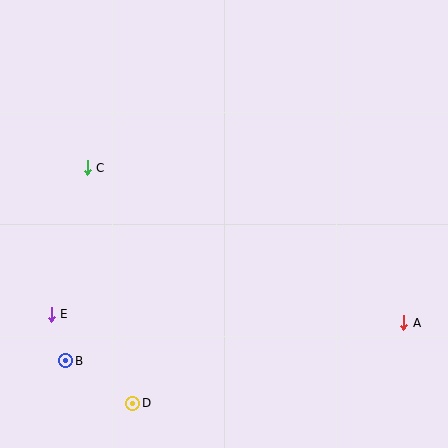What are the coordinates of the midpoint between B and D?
The midpoint between B and D is at (99, 382).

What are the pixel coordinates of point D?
Point D is at (133, 403).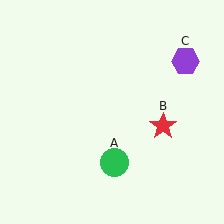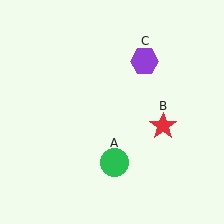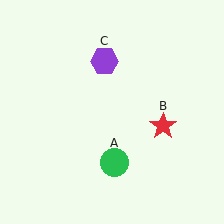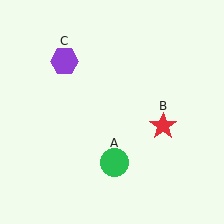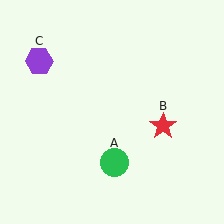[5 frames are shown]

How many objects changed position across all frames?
1 object changed position: purple hexagon (object C).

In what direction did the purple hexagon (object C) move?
The purple hexagon (object C) moved left.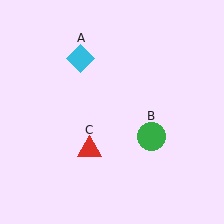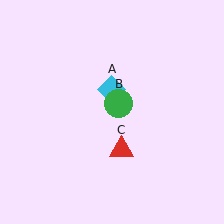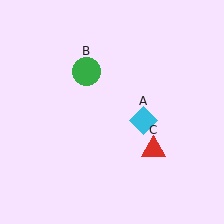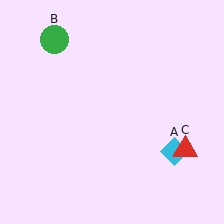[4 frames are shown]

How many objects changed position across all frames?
3 objects changed position: cyan diamond (object A), green circle (object B), red triangle (object C).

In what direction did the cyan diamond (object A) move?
The cyan diamond (object A) moved down and to the right.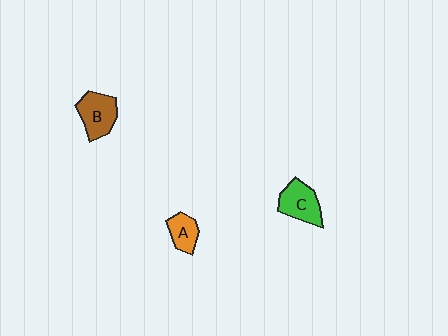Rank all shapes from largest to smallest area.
From largest to smallest: B (brown), C (green), A (orange).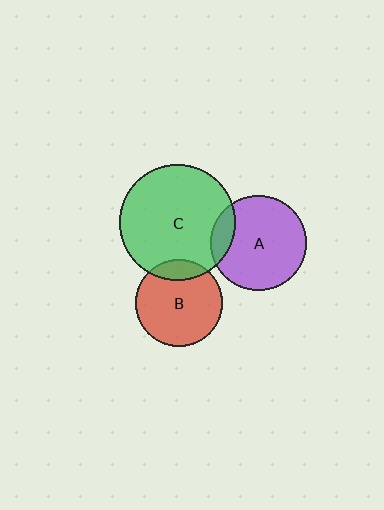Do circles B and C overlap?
Yes.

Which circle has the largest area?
Circle C (green).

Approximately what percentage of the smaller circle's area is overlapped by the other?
Approximately 15%.